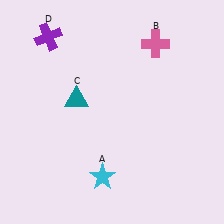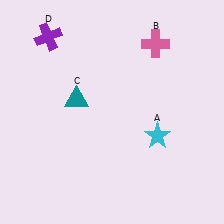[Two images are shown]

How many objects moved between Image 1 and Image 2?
1 object moved between the two images.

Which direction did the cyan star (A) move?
The cyan star (A) moved right.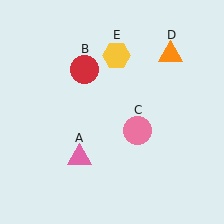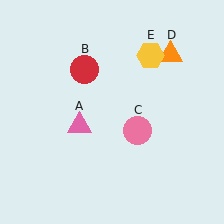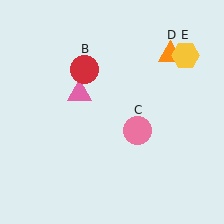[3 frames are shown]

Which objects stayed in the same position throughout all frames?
Red circle (object B) and pink circle (object C) and orange triangle (object D) remained stationary.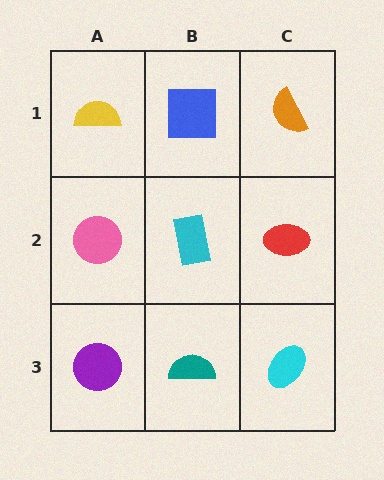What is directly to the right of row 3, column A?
A teal semicircle.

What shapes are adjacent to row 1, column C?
A red ellipse (row 2, column C), a blue square (row 1, column B).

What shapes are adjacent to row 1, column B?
A cyan rectangle (row 2, column B), a yellow semicircle (row 1, column A), an orange semicircle (row 1, column C).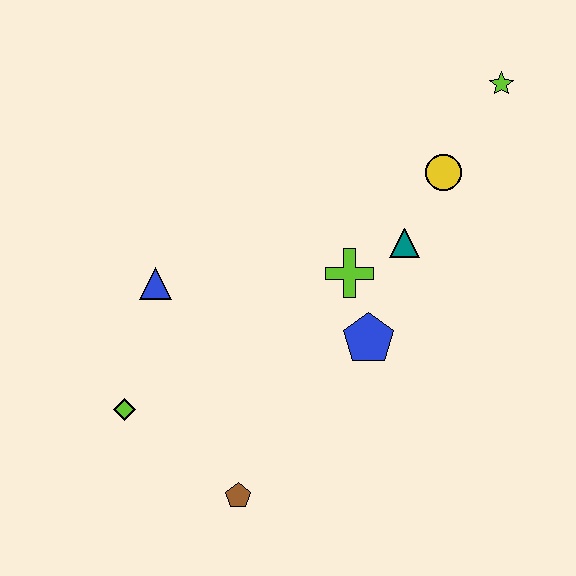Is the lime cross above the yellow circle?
No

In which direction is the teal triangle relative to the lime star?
The teal triangle is below the lime star.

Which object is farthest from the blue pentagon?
The lime star is farthest from the blue pentagon.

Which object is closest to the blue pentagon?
The lime cross is closest to the blue pentagon.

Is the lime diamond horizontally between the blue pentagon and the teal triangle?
No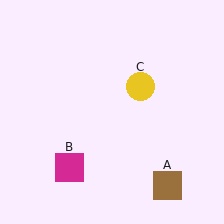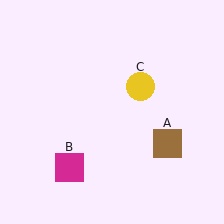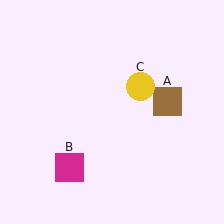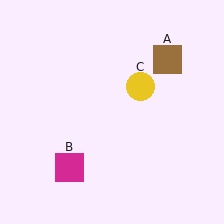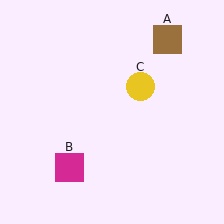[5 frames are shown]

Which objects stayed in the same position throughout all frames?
Magenta square (object B) and yellow circle (object C) remained stationary.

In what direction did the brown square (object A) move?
The brown square (object A) moved up.